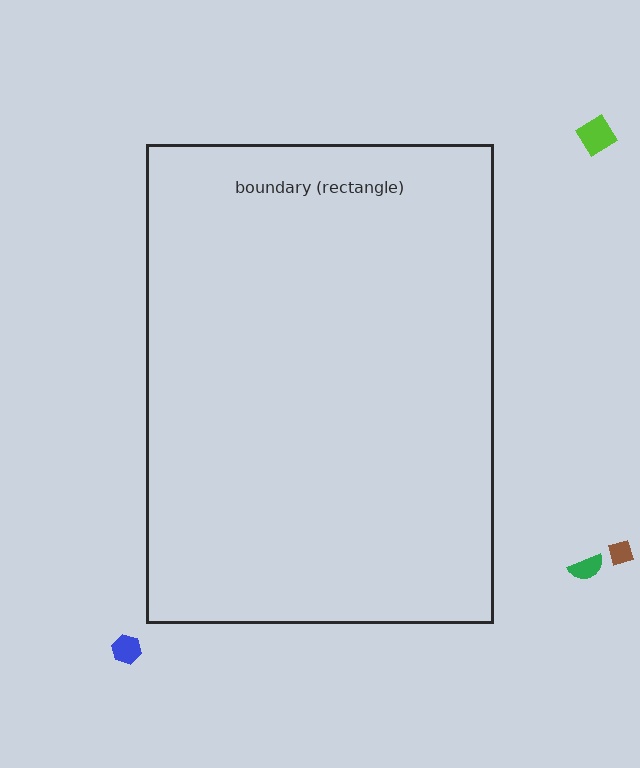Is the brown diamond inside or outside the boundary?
Outside.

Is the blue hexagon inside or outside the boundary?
Outside.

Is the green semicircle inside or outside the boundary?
Outside.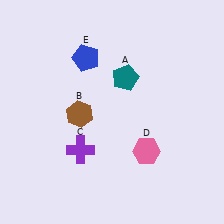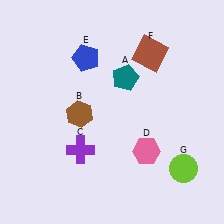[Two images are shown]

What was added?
A brown square (F), a lime circle (G) were added in Image 2.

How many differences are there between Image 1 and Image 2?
There are 2 differences between the two images.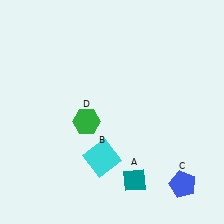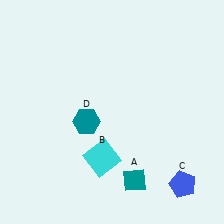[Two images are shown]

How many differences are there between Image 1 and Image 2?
There is 1 difference between the two images.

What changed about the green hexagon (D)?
In Image 1, D is green. In Image 2, it changed to teal.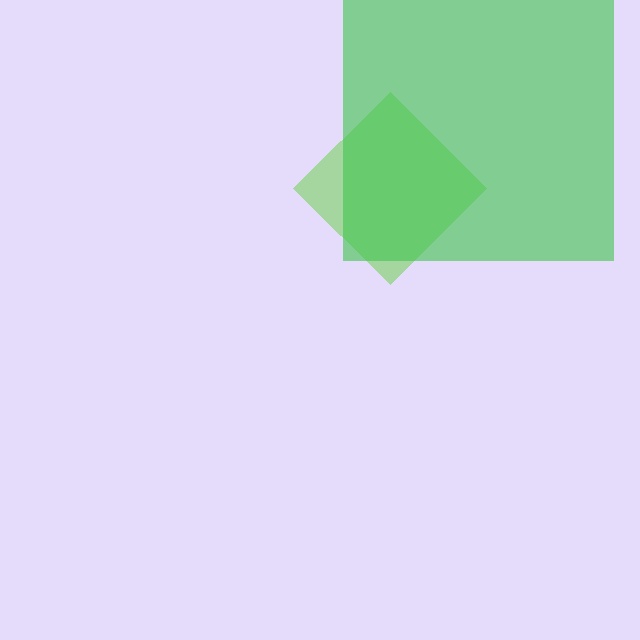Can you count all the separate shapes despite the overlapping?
Yes, there are 2 separate shapes.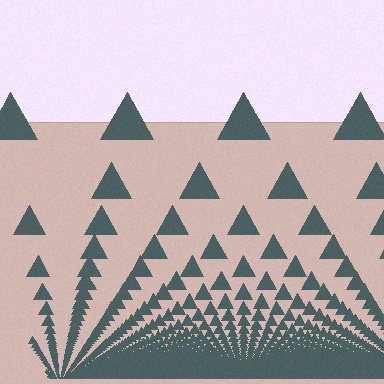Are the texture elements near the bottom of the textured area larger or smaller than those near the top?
Smaller. The gradient is inverted — elements near the bottom are smaller and denser.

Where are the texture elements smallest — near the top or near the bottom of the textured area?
Near the bottom.